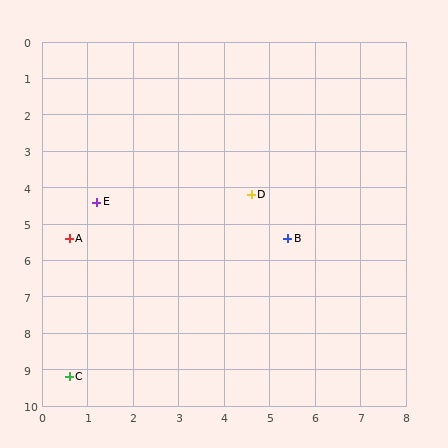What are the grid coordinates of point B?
Point B is at approximately (5.4, 5.4).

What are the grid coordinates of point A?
Point A is at approximately (0.6, 5.4).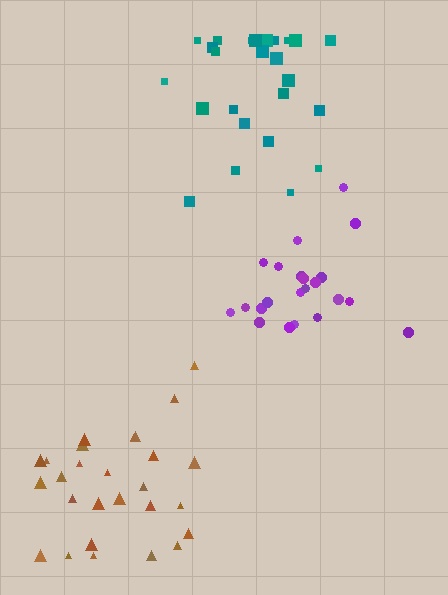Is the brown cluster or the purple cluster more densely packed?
Purple.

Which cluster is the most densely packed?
Purple.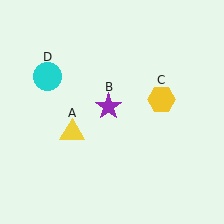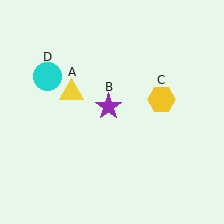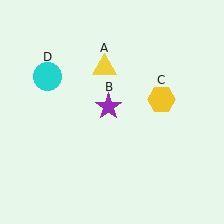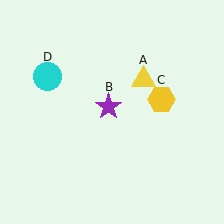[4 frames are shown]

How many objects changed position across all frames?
1 object changed position: yellow triangle (object A).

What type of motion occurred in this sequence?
The yellow triangle (object A) rotated clockwise around the center of the scene.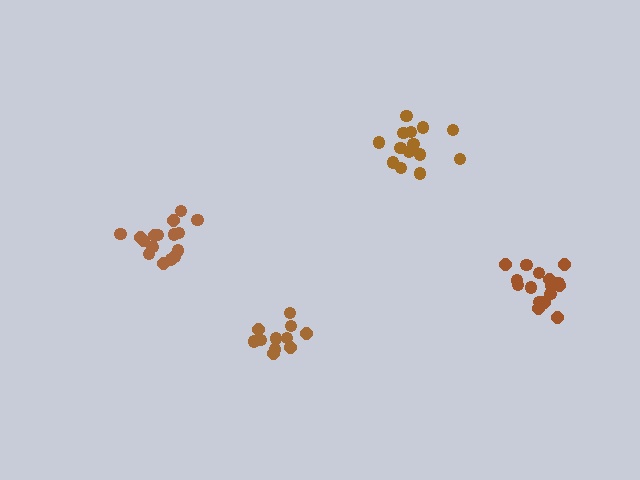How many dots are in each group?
Group 1: 14 dots, Group 2: 17 dots, Group 3: 11 dots, Group 4: 16 dots (58 total).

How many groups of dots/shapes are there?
There are 4 groups.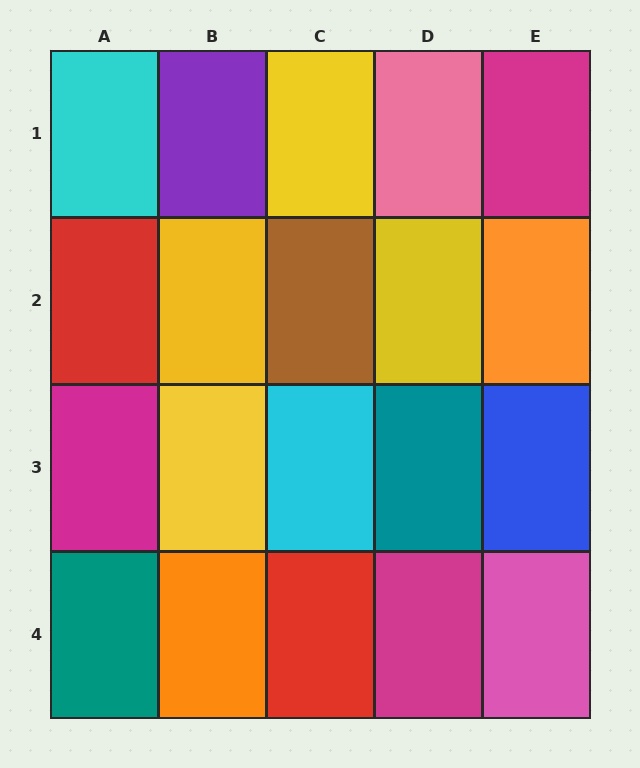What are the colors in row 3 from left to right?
Magenta, yellow, cyan, teal, blue.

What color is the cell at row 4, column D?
Magenta.